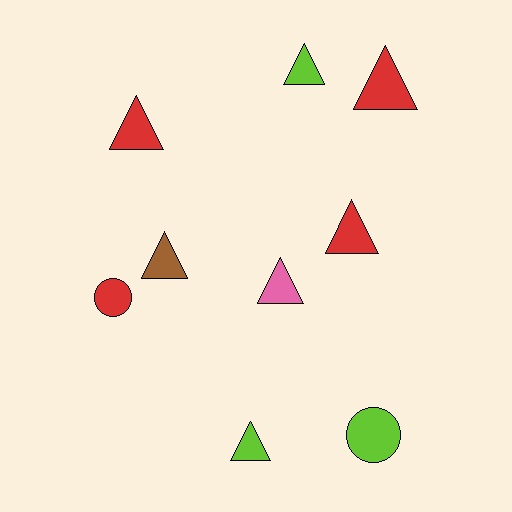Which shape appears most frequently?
Triangle, with 7 objects.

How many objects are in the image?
There are 9 objects.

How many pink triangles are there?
There is 1 pink triangle.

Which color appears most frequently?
Red, with 4 objects.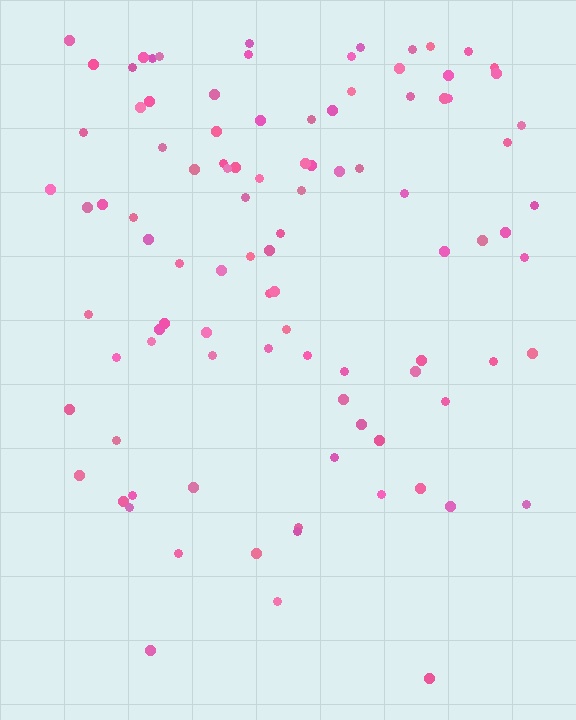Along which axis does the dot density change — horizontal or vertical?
Vertical.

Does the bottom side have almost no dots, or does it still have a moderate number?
Still a moderate number, just noticeably fewer than the top.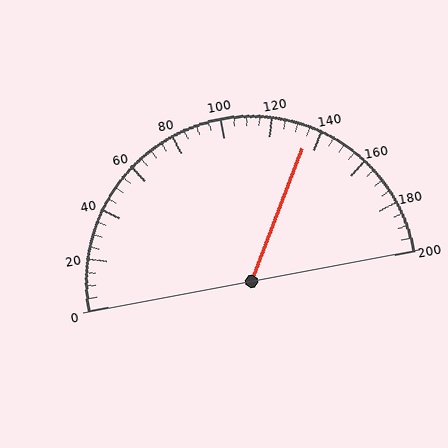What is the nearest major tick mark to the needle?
The nearest major tick mark is 140.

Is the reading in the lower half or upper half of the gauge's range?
The reading is in the upper half of the range (0 to 200).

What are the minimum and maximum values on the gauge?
The gauge ranges from 0 to 200.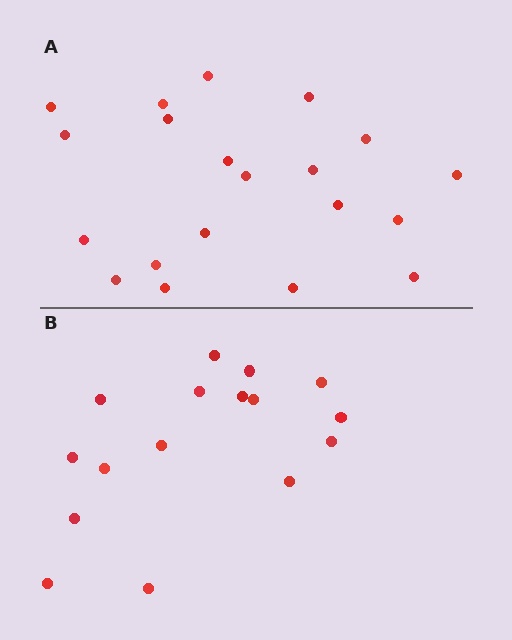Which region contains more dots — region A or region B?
Region A (the top region) has more dots.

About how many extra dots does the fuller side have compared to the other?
Region A has about 4 more dots than region B.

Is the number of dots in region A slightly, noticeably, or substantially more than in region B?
Region A has noticeably more, but not dramatically so. The ratio is roughly 1.2 to 1.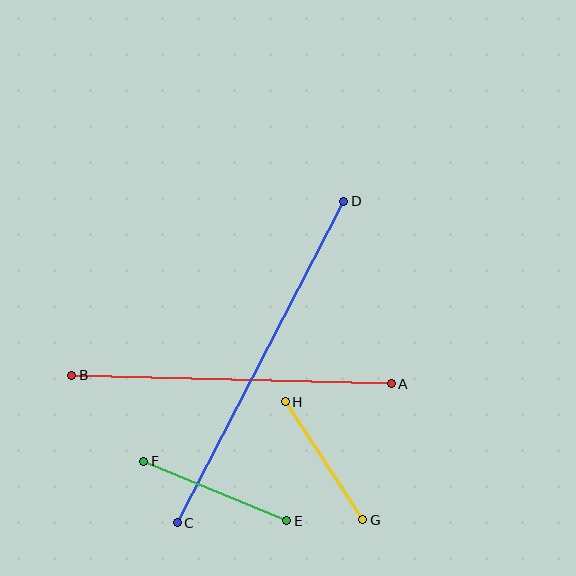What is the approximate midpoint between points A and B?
The midpoint is at approximately (232, 379) pixels.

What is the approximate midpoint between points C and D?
The midpoint is at approximately (261, 362) pixels.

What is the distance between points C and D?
The distance is approximately 362 pixels.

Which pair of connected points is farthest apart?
Points C and D are farthest apart.